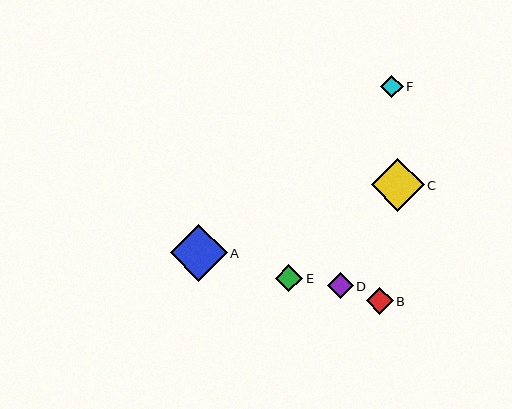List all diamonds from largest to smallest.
From largest to smallest: A, C, E, B, D, F.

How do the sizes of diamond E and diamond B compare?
Diamond E and diamond B are approximately the same size.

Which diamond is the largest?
Diamond A is the largest with a size of approximately 57 pixels.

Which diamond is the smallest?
Diamond F is the smallest with a size of approximately 22 pixels.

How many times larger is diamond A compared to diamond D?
Diamond A is approximately 2.2 times the size of diamond D.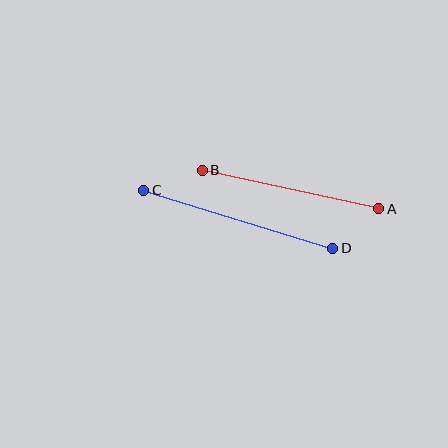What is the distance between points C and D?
The distance is approximately 197 pixels.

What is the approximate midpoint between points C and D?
The midpoint is at approximately (238, 219) pixels.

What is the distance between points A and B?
The distance is approximately 181 pixels.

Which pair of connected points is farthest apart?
Points C and D are farthest apart.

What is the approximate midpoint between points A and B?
The midpoint is at approximately (290, 190) pixels.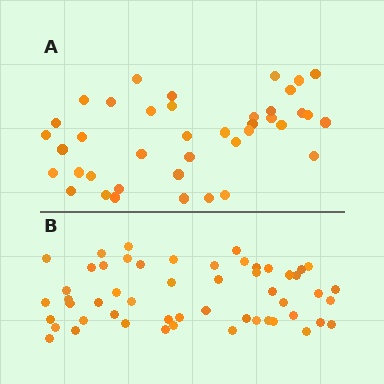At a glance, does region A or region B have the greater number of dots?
Region B (the bottom region) has more dots.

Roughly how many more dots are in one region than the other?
Region B has approximately 15 more dots than region A.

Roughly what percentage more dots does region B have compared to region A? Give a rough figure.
About 30% more.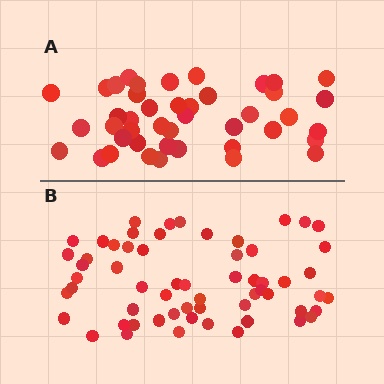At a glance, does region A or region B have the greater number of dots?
Region B (the bottom region) has more dots.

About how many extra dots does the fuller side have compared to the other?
Region B has approximately 15 more dots than region A.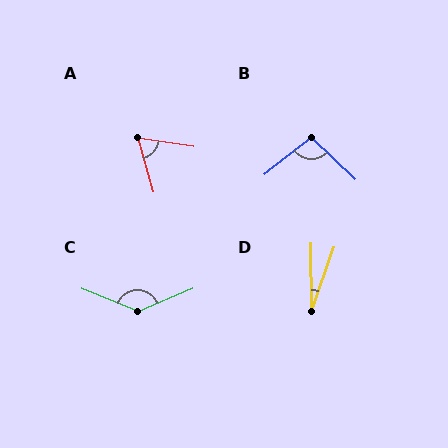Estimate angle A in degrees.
Approximately 66 degrees.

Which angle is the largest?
C, at approximately 135 degrees.